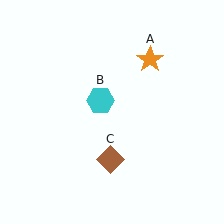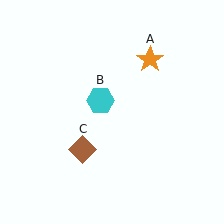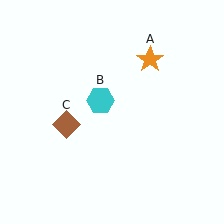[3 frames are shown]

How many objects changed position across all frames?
1 object changed position: brown diamond (object C).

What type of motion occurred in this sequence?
The brown diamond (object C) rotated clockwise around the center of the scene.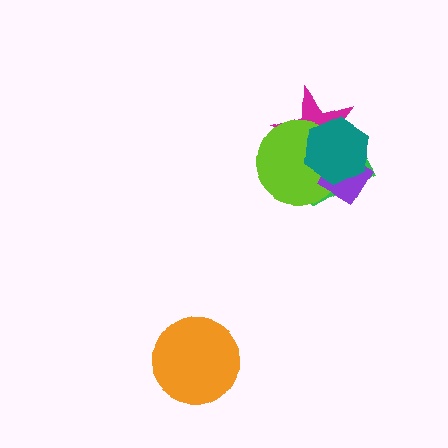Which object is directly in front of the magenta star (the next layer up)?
The lime circle is directly in front of the magenta star.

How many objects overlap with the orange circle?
0 objects overlap with the orange circle.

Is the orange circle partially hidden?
No, no other shape covers it.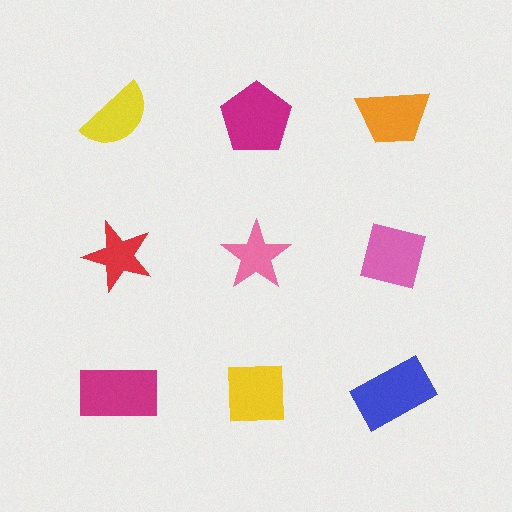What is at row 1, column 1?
A yellow semicircle.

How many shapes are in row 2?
3 shapes.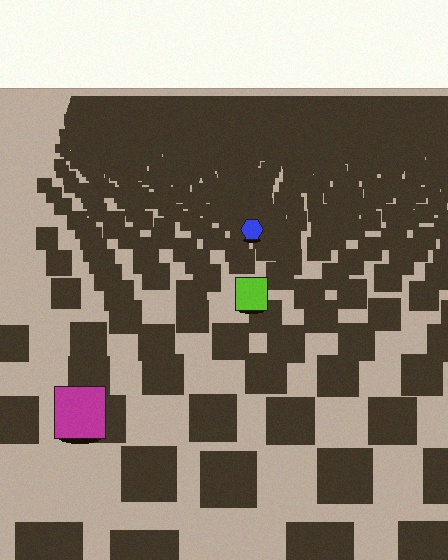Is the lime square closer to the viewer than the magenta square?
No. The magenta square is closer — you can tell from the texture gradient: the ground texture is coarser near it.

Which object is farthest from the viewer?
The blue hexagon is farthest from the viewer. It appears smaller and the ground texture around it is denser.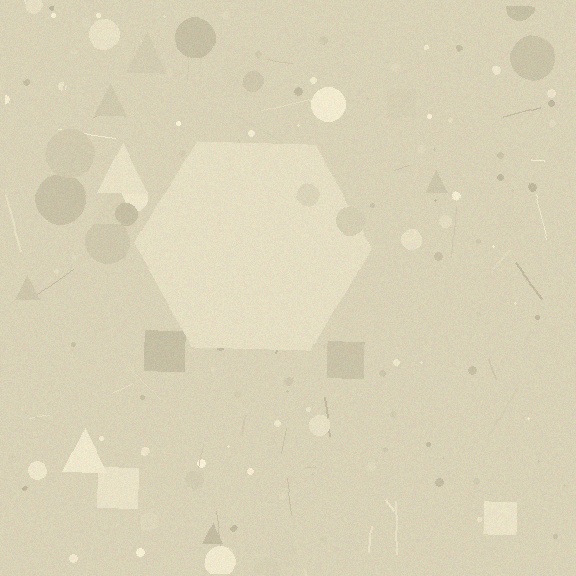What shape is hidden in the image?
A hexagon is hidden in the image.